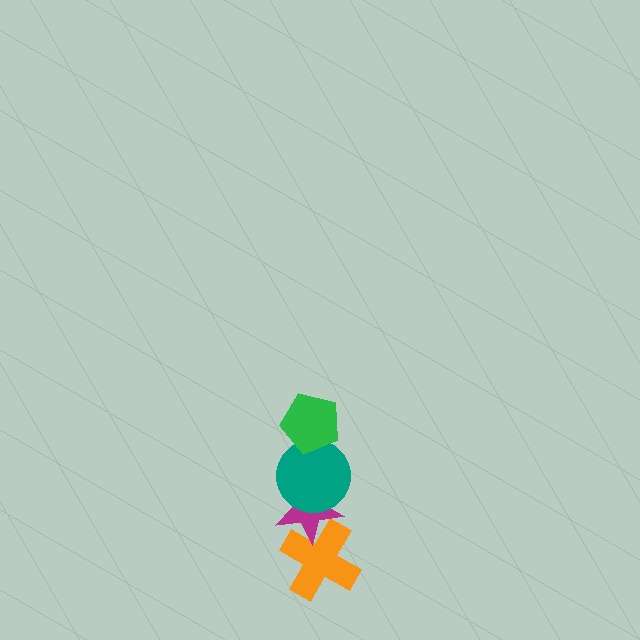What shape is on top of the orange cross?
The magenta star is on top of the orange cross.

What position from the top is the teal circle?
The teal circle is 2nd from the top.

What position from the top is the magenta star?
The magenta star is 3rd from the top.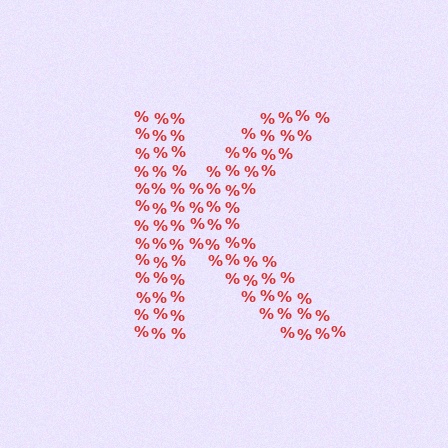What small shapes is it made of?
It is made of small percent signs.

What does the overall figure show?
The overall figure shows the letter K.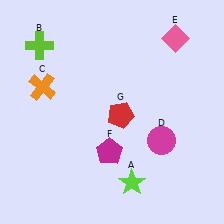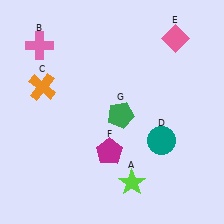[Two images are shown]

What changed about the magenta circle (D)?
In Image 1, D is magenta. In Image 2, it changed to teal.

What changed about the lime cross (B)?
In Image 1, B is lime. In Image 2, it changed to pink.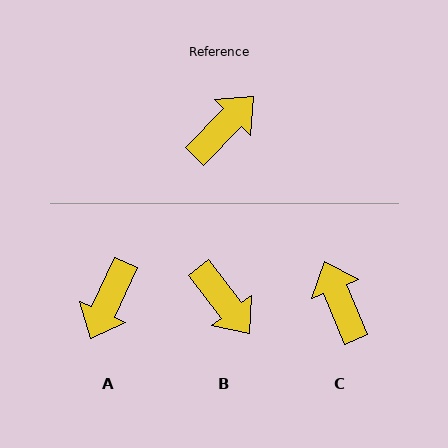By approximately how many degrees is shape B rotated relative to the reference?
Approximately 98 degrees clockwise.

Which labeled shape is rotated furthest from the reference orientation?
A, about 161 degrees away.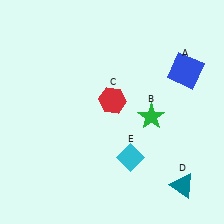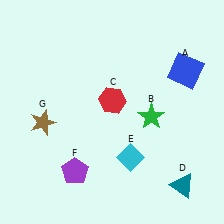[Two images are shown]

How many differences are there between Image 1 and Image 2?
There are 2 differences between the two images.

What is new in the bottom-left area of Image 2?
A brown star (G) was added in the bottom-left area of Image 2.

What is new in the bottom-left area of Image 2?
A purple pentagon (F) was added in the bottom-left area of Image 2.